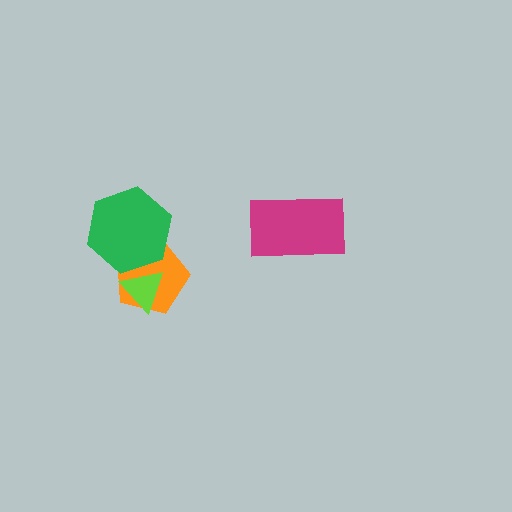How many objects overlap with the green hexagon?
2 objects overlap with the green hexagon.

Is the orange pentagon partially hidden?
Yes, it is partially covered by another shape.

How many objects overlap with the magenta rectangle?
0 objects overlap with the magenta rectangle.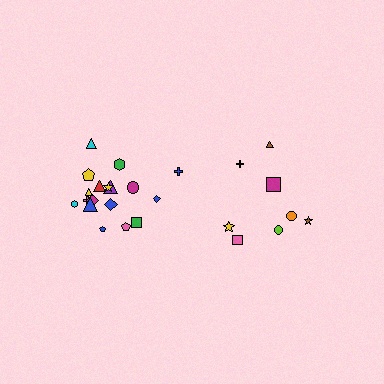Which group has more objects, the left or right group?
The left group.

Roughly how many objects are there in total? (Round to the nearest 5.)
Roughly 25 objects in total.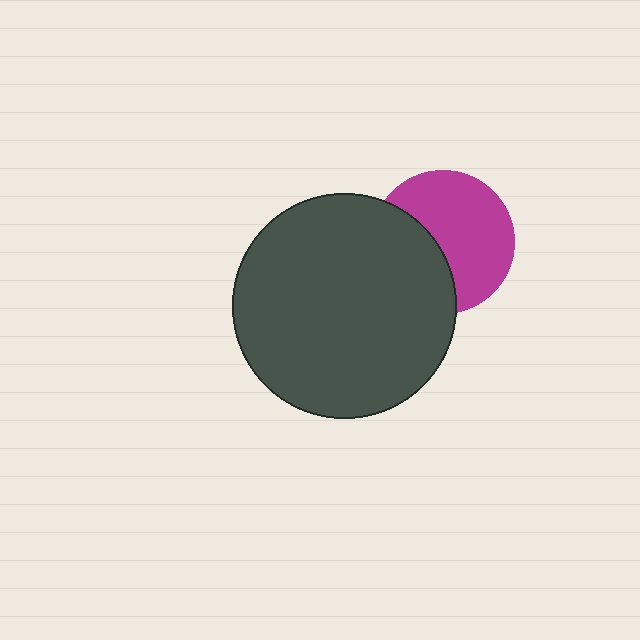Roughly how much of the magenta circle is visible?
About half of it is visible (roughly 61%).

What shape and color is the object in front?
The object in front is a dark gray circle.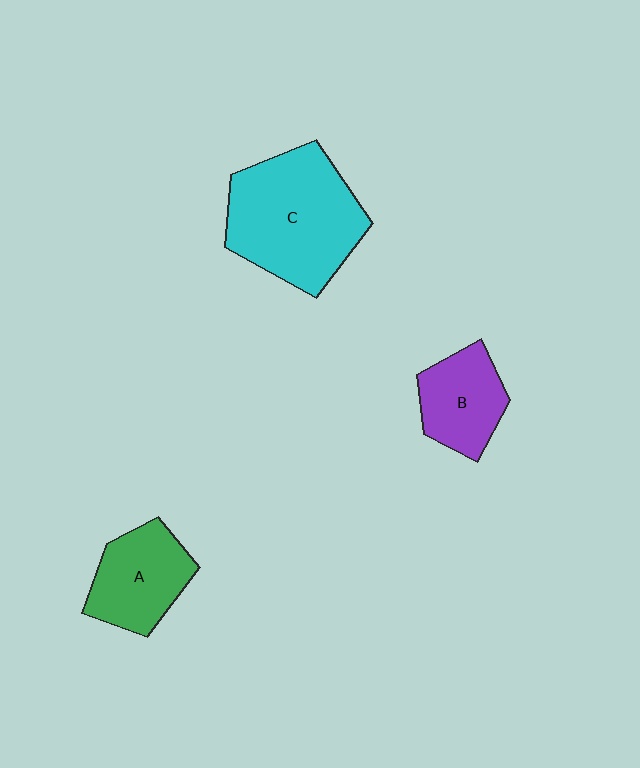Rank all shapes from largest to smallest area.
From largest to smallest: C (cyan), A (green), B (purple).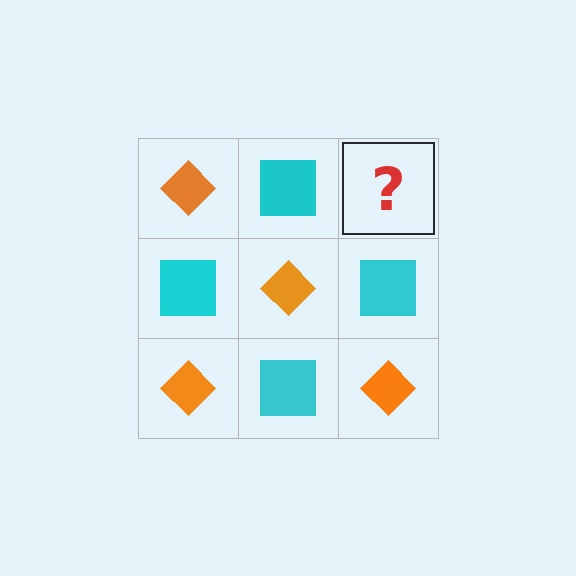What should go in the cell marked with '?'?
The missing cell should contain an orange diamond.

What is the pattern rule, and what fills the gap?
The rule is that it alternates orange diamond and cyan square in a checkerboard pattern. The gap should be filled with an orange diamond.